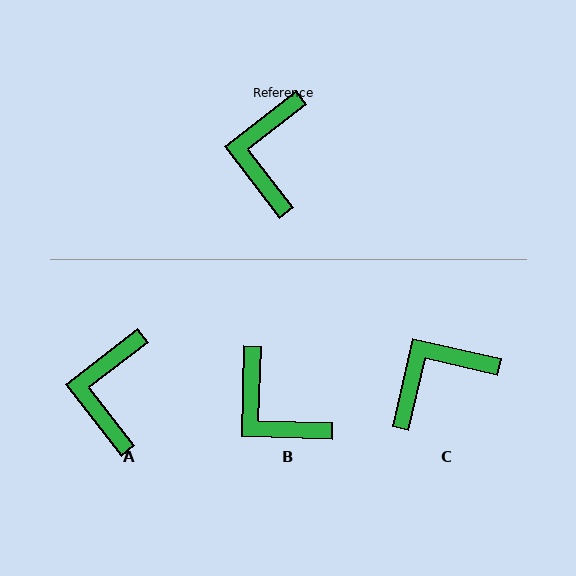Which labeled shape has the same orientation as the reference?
A.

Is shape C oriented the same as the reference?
No, it is off by about 51 degrees.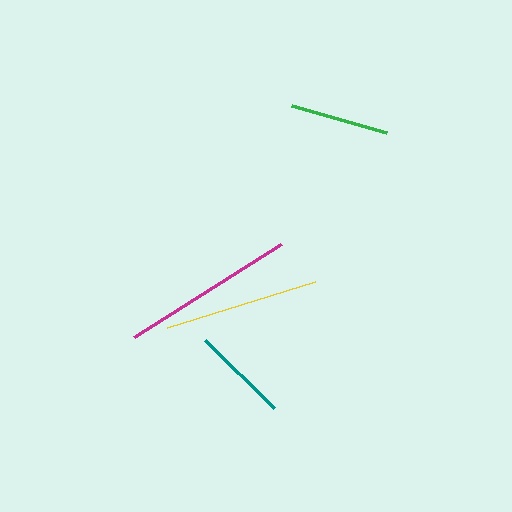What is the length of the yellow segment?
The yellow segment is approximately 155 pixels long.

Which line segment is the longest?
The magenta line is the longest at approximately 174 pixels.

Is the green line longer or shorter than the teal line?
The green line is longer than the teal line.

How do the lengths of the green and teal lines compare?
The green and teal lines are approximately the same length.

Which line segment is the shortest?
The teal line is the shortest at approximately 97 pixels.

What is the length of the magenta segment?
The magenta segment is approximately 174 pixels long.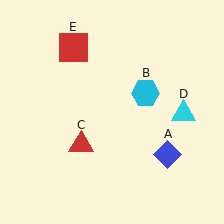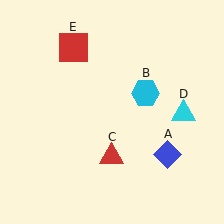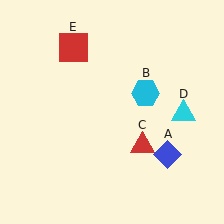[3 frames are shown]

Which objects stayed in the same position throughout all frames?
Blue diamond (object A) and cyan hexagon (object B) and cyan triangle (object D) and red square (object E) remained stationary.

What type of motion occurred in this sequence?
The red triangle (object C) rotated counterclockwise around the center of the scene.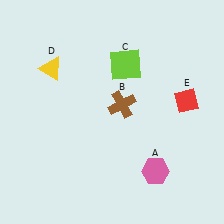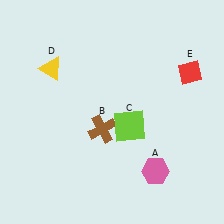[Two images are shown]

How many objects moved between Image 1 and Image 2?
3 objects moved between the two images.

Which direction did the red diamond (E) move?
The red diamond (E) moved up.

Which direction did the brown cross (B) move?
The brown cross (B) moved down.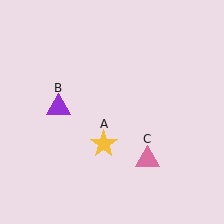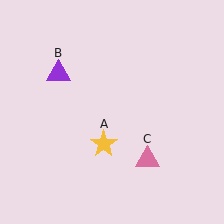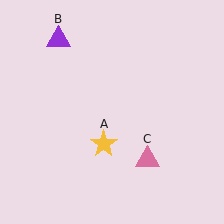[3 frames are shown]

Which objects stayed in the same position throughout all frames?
Yellow star (object A) and pink triangle (object C) remained stationary.